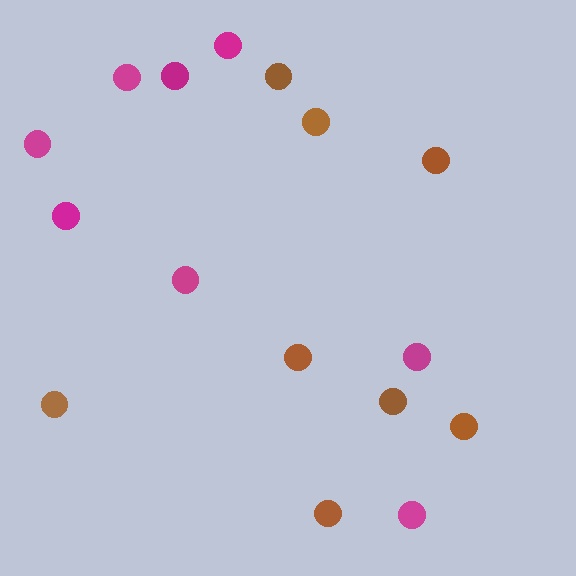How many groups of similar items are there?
There are 2 groups: one group of brown circles (8) and one group of magenta circles (8).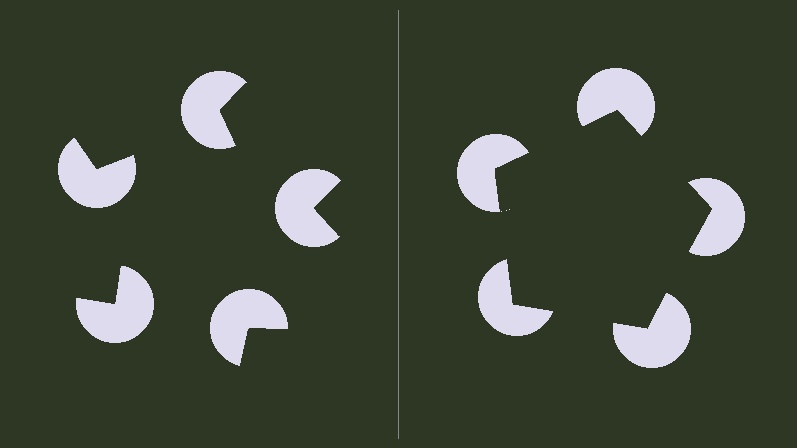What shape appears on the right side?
An illusory pentagon.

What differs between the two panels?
The pac-man discs are positioned identically on both sides; only the wedge orientations differ. On the right they align to a pentagon; on the left they are misaligned.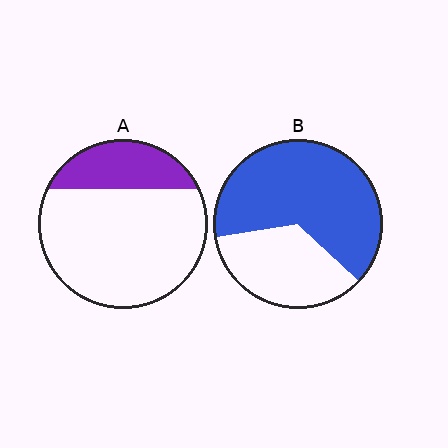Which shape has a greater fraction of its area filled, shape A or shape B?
Shape B.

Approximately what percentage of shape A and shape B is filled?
A is approximately 25% and B is approximately 65%.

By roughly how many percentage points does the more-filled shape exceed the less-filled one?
By roughly 40 percentage points (B over A).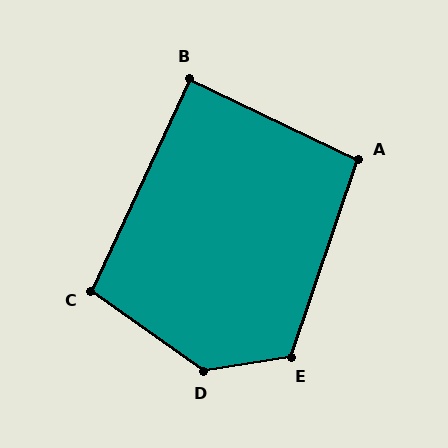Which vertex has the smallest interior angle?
B, at approximately 89 degrees.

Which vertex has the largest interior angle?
D, at approximately 135 degrees.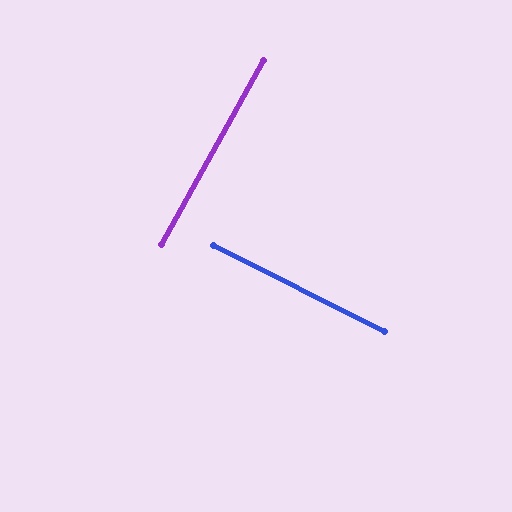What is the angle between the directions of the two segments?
Approximately 88 degrees.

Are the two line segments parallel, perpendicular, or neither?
Perpendicular — they meet at approximately 88°.